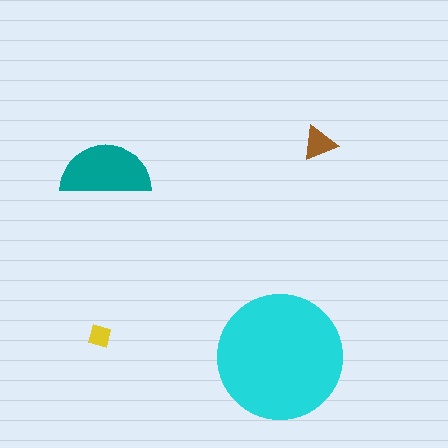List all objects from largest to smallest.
The cyan circle, the teal semicircle, the brown triangle, the yellow square.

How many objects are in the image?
There are 4 objects in the image.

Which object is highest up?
The brown triangle is topmost.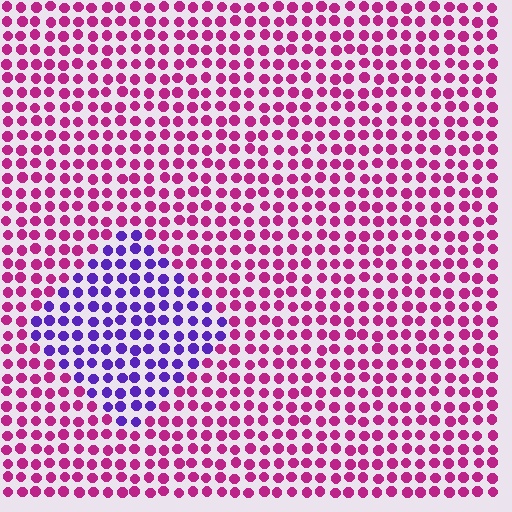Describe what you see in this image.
The image is filled with small magenta elements in a uniform arrangement. A diamond-shaped region is visible where the elements are tinted to a slightly different hue, forming a subtle color boundary.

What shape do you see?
I see a diamond.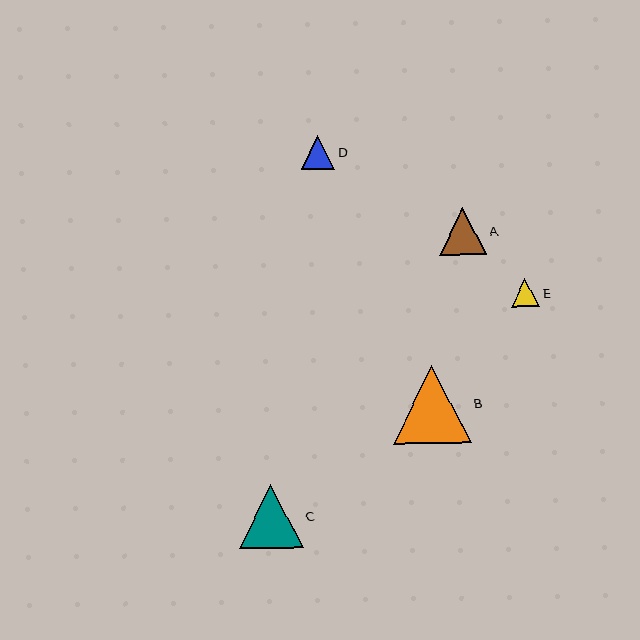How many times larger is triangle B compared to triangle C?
Triangle B is approximately 1.2 times the size of triangle C.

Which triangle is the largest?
Triangle B is the largest with a size of approximately 78 pixels.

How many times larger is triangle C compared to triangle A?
Triangle C is approximately 1.4 times the size of triangle A.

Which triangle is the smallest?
Triangle E is the smallest with a size of approximately 28 pixels.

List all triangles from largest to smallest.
From largest to smallest: B, C, A, D, E.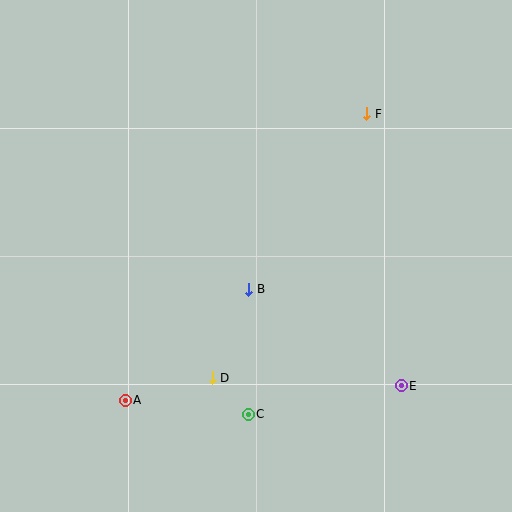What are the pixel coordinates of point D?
Point D is at (212, 378).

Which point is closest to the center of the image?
Point B at (249, 289) is closest to the center.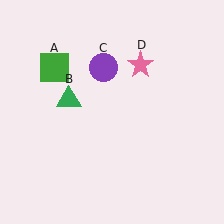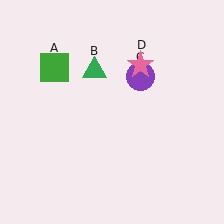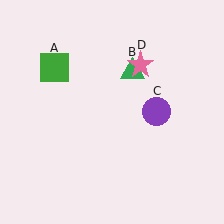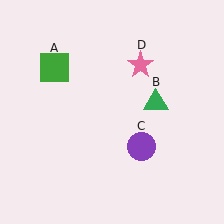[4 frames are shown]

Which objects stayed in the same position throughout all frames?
Green square (object A) and pink star (object D) remained stationary.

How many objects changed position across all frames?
2 objects changed position: green triangle (object B), purple circle (object C).